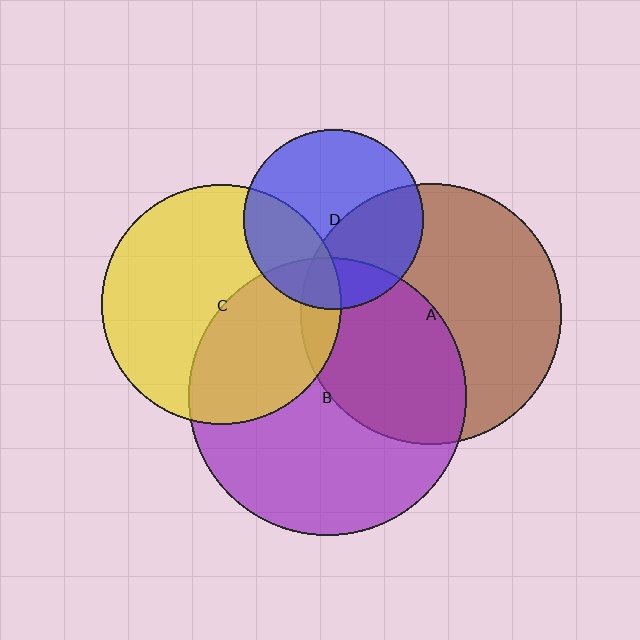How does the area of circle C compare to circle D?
Approximately 1.8 times.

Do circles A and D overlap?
Yes.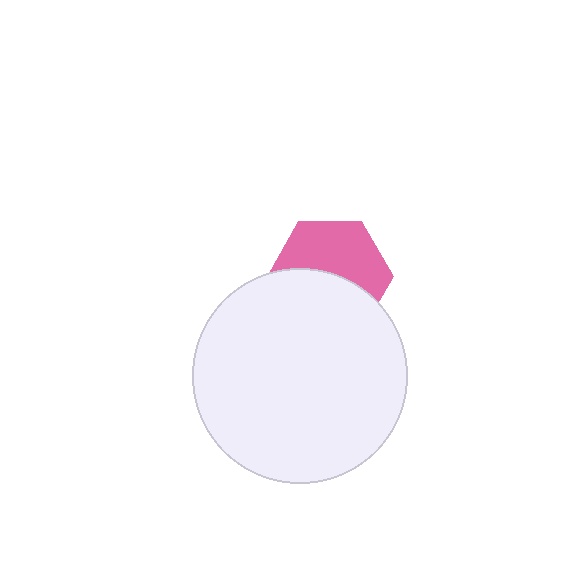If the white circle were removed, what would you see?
You would see the complete pink hexagon.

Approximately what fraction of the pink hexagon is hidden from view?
Roughly 49% of the pink hexagon is hidden behind the white circle.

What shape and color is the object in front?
The object in front is a white circle.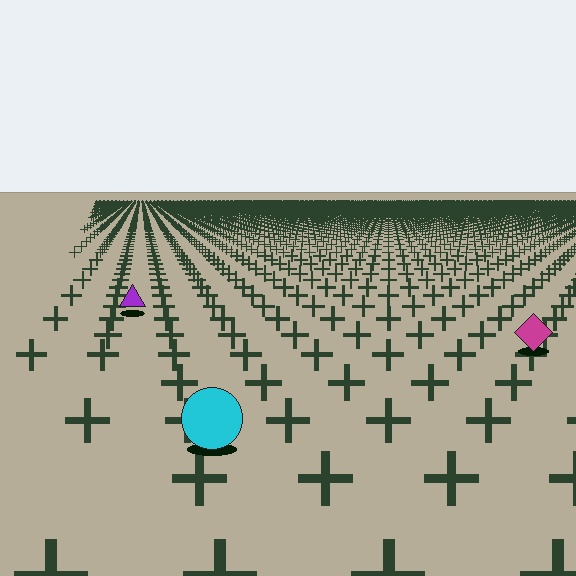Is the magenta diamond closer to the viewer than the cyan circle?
No. The cyan circle is closer — you can tell from the texture gradient: the ground texture is coarser near it.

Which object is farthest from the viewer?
The purple triangle is farthest from the viewer. It appears smaller and the ground texture around it is denser.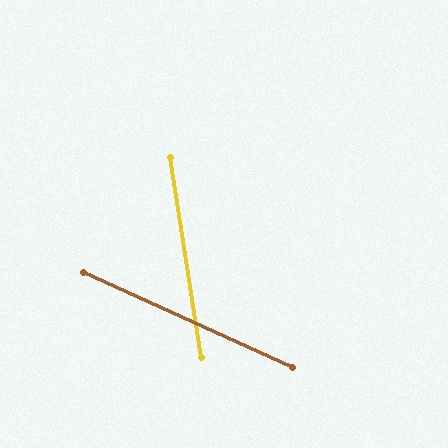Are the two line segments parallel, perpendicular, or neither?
Neither parallel nor perpendicular — they differ by about 57°.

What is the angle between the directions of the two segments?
Approximately 57 degrees.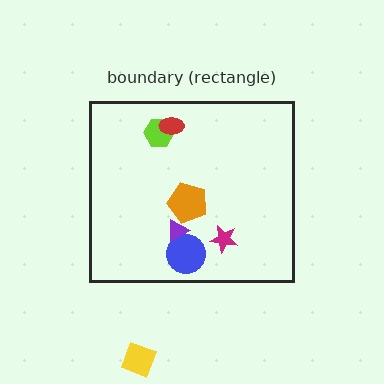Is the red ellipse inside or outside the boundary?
Inside.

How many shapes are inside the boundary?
6 inside, 1 outside.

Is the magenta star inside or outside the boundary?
Inside.